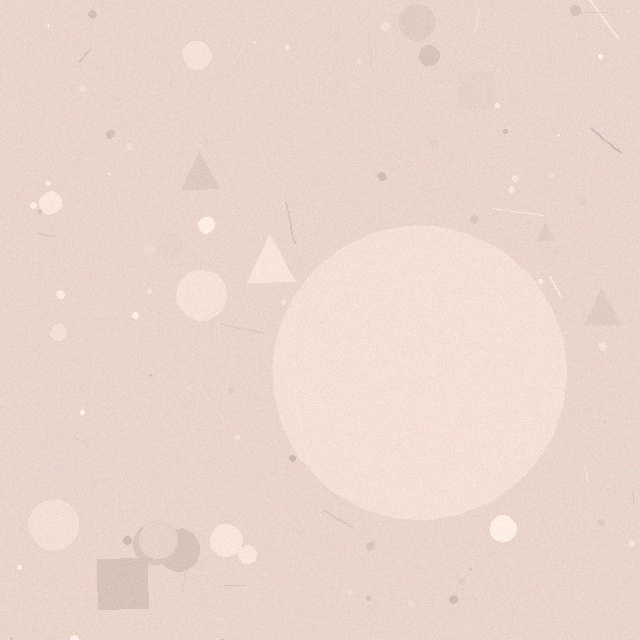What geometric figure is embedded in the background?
A circle is embedded in the background.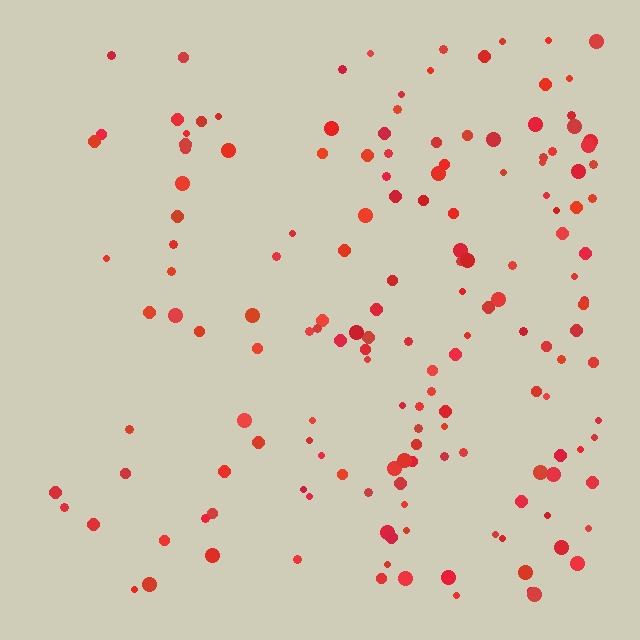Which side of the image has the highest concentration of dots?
The right.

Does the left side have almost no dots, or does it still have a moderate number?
Still a moderate number, just noticeably fewer than the right.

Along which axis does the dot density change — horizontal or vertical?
Horizontal.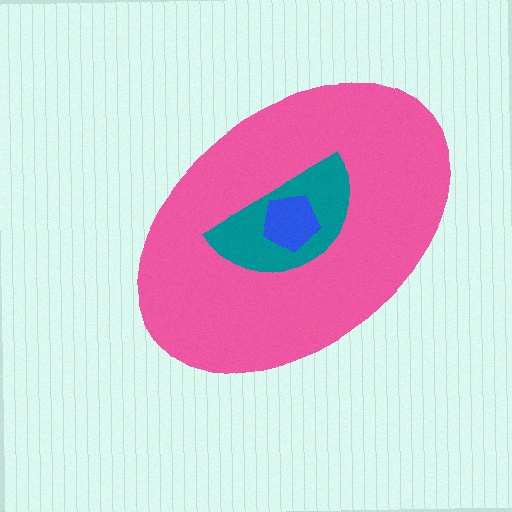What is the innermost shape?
The blue pentagon.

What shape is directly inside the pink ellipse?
The teal semicircle.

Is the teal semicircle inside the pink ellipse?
Yes.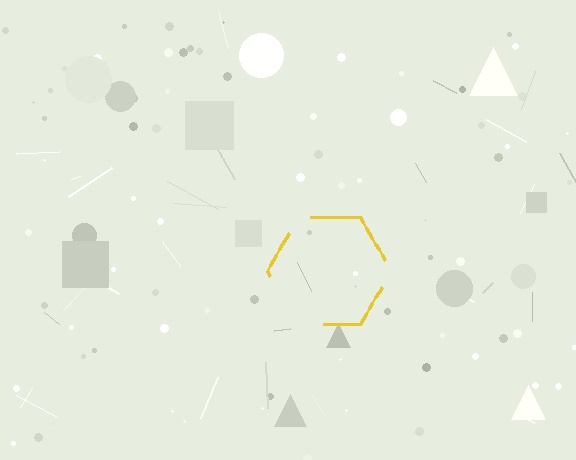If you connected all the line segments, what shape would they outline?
They would outline a hexagon.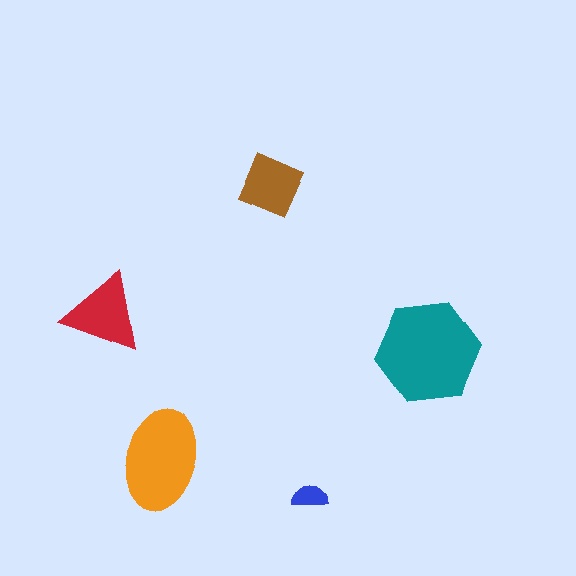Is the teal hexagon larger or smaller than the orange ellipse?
Larger.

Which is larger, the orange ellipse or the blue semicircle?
The orange ellipse.